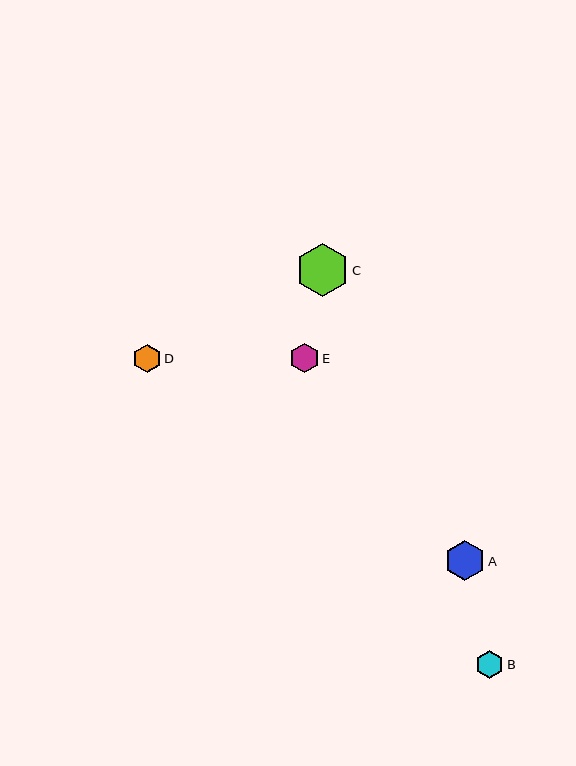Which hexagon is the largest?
Hexagon C is the largest with a size of approximately 53 pixels.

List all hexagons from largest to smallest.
From largest to smallest: C, A, E, D, B.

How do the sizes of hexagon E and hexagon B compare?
Hexagon E and hexagon B are approximately the same size.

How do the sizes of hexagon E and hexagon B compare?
Hexagon E and hexagon B are approximately the same size.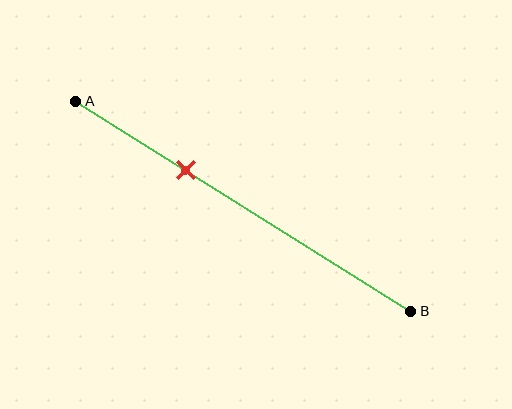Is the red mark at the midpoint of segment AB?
No, the mark is at about 35% from A, not at the 50% midpoint.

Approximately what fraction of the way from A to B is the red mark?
The red mark is approximately 35% of the way from A to B.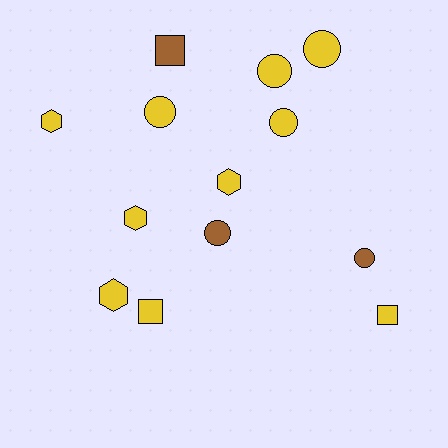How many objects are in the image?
There are 13 objects.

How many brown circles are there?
There are 2 brown circles.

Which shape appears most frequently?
Circle, with 6 objects.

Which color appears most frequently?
Yellow, with 10 objects.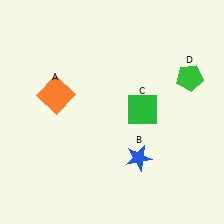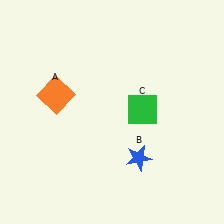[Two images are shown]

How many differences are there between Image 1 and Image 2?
There is 1 difference between the two images.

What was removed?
The green pentagon (D) was removed in Image 2.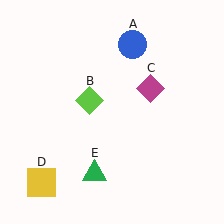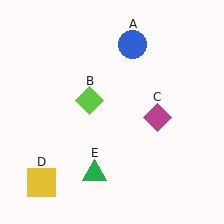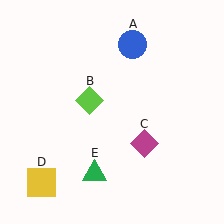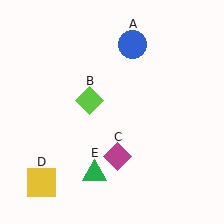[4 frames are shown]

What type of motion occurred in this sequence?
The magenta diamond (object C) rotated clockwise around the center of the scene.